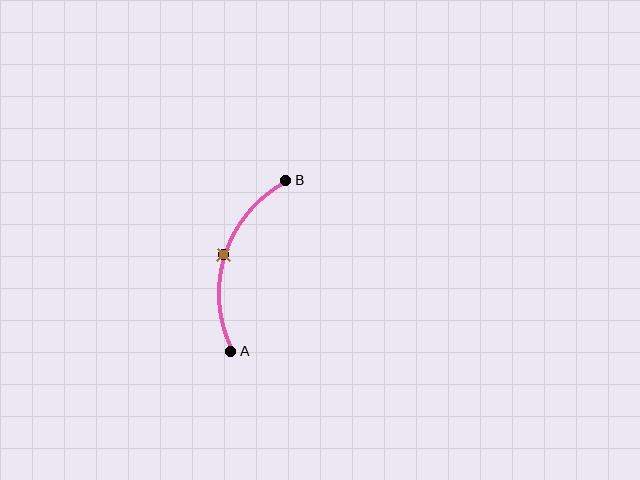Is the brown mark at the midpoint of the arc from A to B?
Yes. The brown mark lies on the arc at equal arc-length from both A and B — it is the arc midpoint.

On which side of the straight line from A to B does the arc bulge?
The arc bulges to the left of the straight line connecting A and B.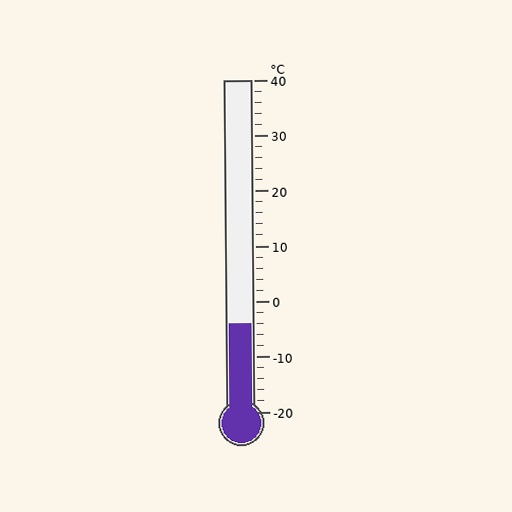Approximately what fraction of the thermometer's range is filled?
The thermometer is filled to approximately 25% of its range.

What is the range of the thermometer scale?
The thermometer scale ranges from -20°C to 40°C.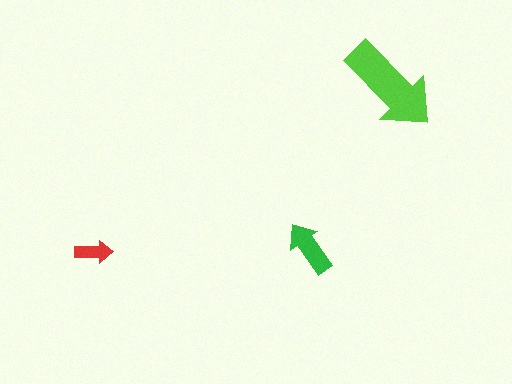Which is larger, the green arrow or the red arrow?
The green one.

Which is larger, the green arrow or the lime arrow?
The lime one.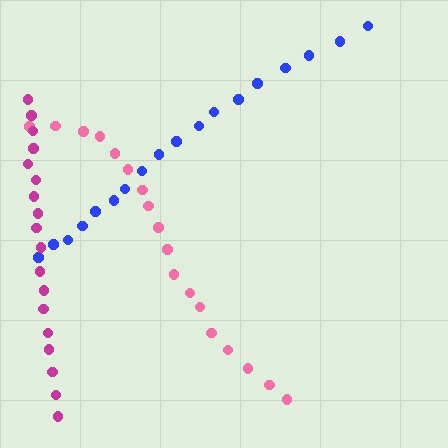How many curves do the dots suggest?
There are 3 distinct paths.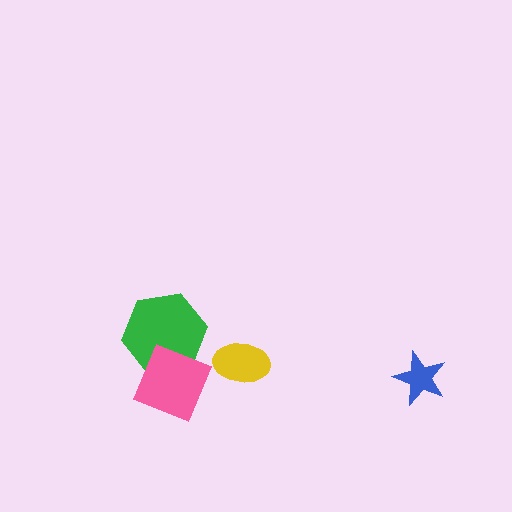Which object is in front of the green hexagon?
The pink diamond is in front of the green hexagon.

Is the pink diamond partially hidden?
No, no other shape covers it.